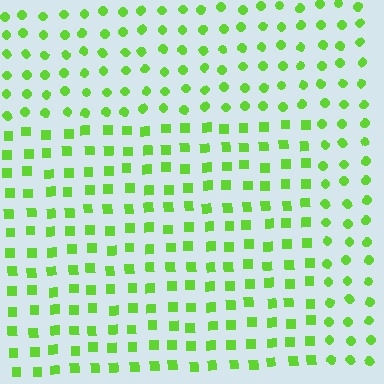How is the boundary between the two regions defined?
The boundary is defined by a change in element shape: squares inside vs. circles outside. All elements share the same color and spacing.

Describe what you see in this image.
The image is filled with small lime elements arranged in a uniform grid. A rectangle-shaped region contains squares, while the surrounding area contains circles. The boundary is defined purely by the change in element shape.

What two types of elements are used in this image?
The image uses squares inside the rectangle region and circles outside it.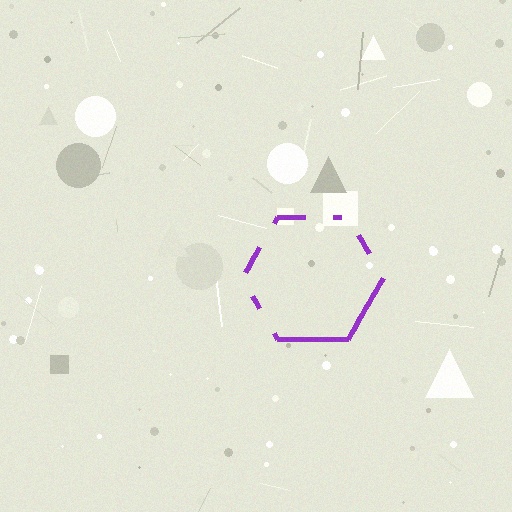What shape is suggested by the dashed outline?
The dashed outline suggests a hexagon.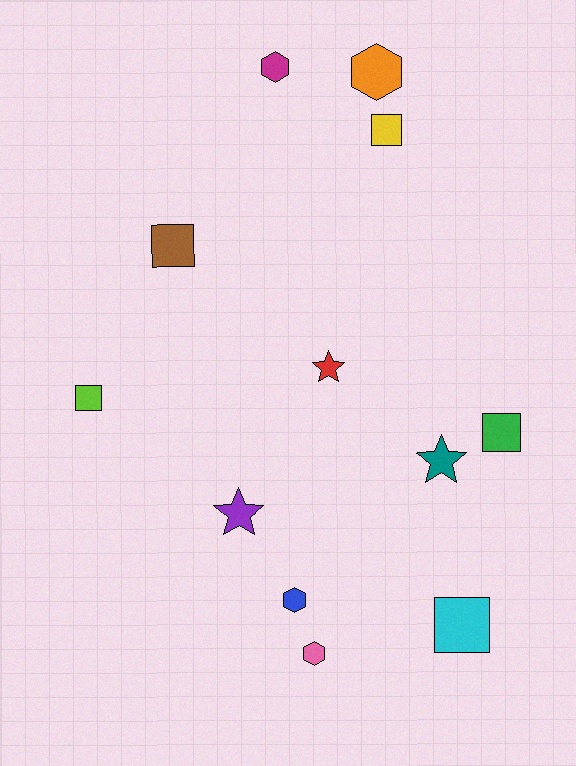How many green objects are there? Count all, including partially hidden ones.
There is 1 green object.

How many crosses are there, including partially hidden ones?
There are no crosses.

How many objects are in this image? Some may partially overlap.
There are 12 objects.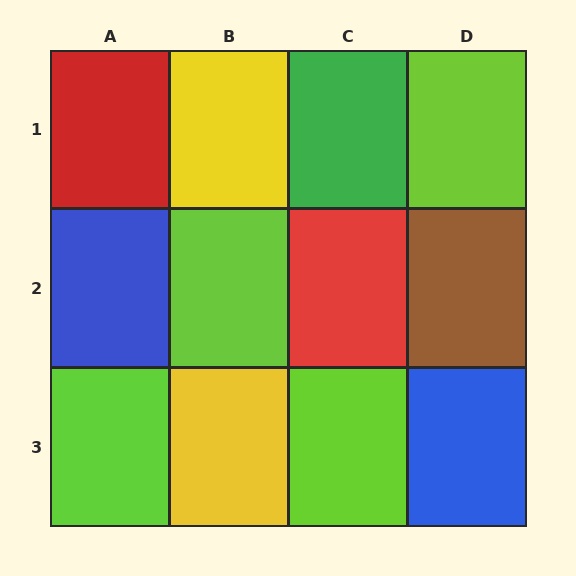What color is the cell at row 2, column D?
Brown.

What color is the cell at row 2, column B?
Lime.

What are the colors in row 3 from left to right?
Lime, yellow, lime, blue.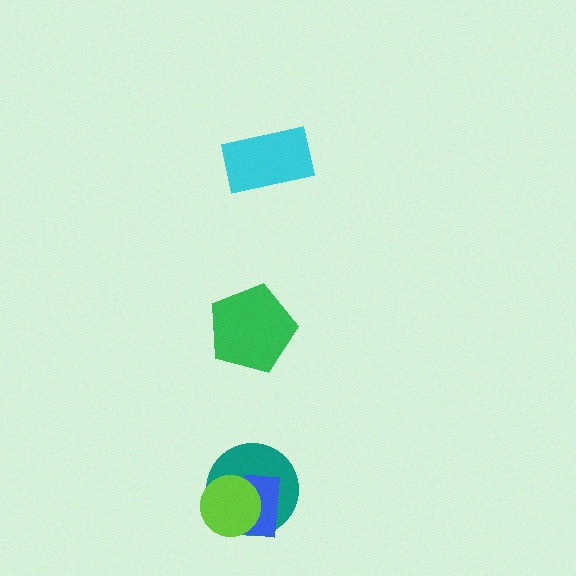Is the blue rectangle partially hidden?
Yes, it is partially covered by another shape.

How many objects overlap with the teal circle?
2 objects overlap with the teal circle.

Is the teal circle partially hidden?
Yes, it is partially covered by another shape.